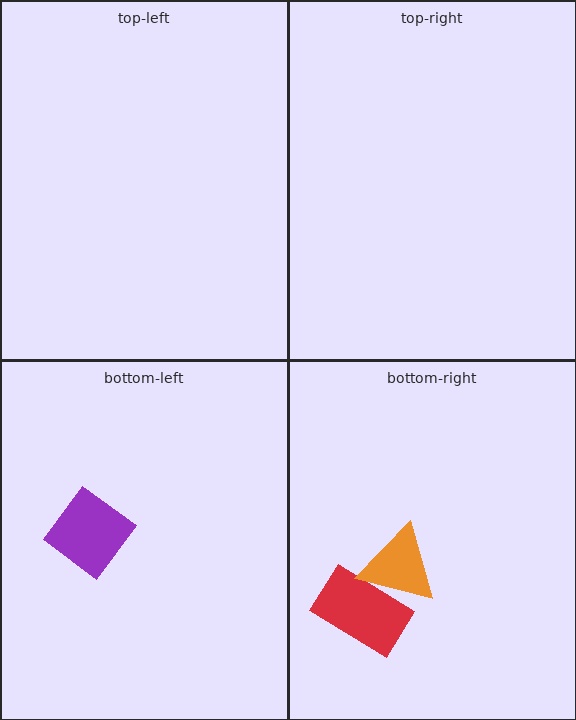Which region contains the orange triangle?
The bottom-right region.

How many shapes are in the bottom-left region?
1.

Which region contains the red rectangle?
The bottom-right region.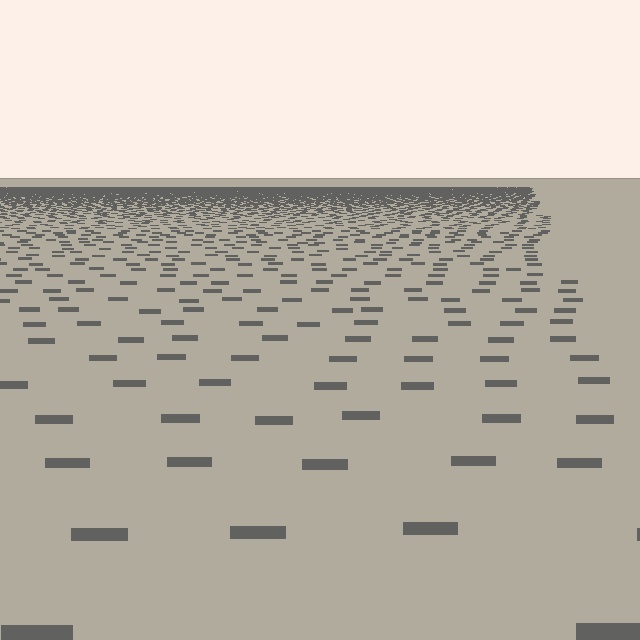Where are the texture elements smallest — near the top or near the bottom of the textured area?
Near the top.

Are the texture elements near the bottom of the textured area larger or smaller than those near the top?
Larger. Near the bottom, elements are closer to the viewer and appear at a bigger on-screen size.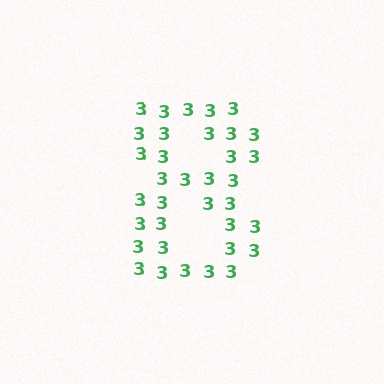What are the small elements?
The small elements are digit 3's.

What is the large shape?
The large shape is the digit 8.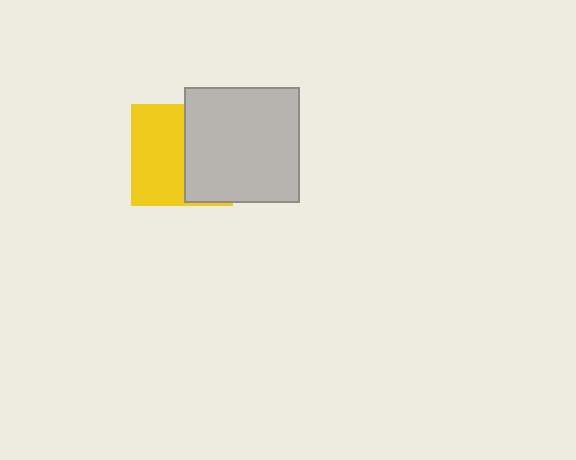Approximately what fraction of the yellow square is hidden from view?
Roughly 48% of the yellow square is hidden behind the light gray square.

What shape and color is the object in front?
The object in front is a light gray square.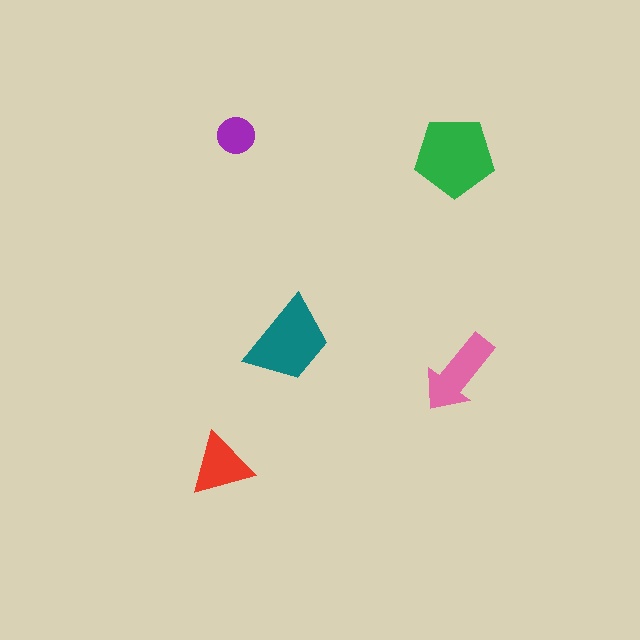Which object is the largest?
The green pentagon.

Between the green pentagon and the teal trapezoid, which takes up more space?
The green pentagon.